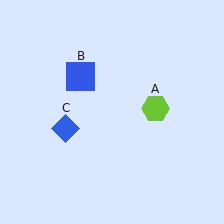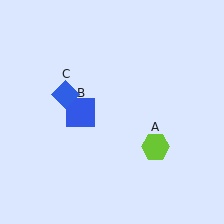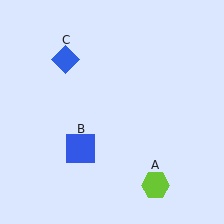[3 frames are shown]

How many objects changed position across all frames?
3 objects changed position: lime hexagon (object A), blue square (object B), blue diamond (object C).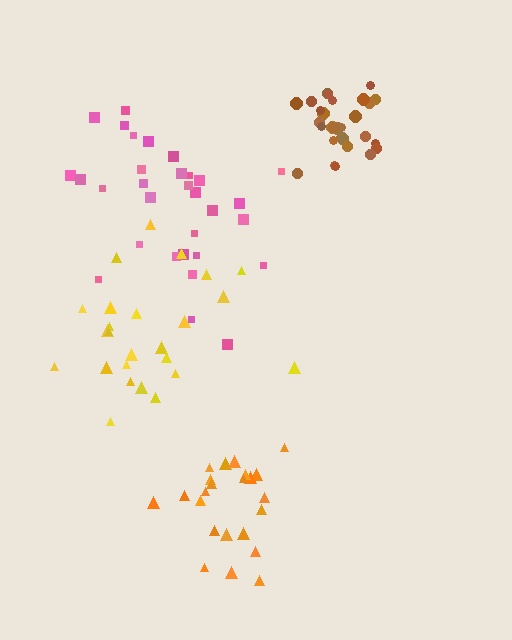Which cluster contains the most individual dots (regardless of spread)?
Pink (31).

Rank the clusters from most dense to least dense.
brown, orange, yellow, pink.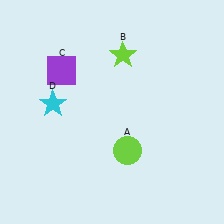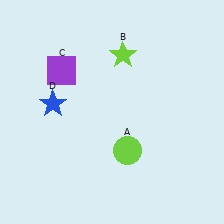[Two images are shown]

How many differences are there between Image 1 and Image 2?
There is 1 difference between the two images.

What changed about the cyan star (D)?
In Image 1, D is cyan. In Image 2, it changed to blue.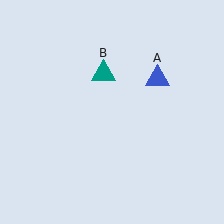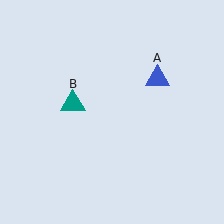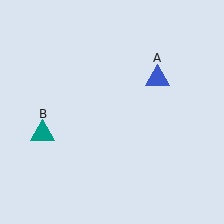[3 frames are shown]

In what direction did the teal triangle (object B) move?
The teal triangle (object B) moved down and to the left.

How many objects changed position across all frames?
1 object changed position: teal triangle (object B).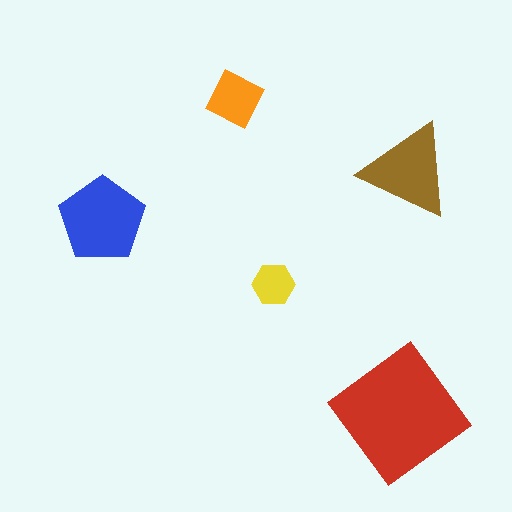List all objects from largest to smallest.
The red diamond, the blue pentagon, the brown triangle, the orange diamond, the yellow hexagon.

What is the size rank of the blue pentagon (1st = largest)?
2nd.